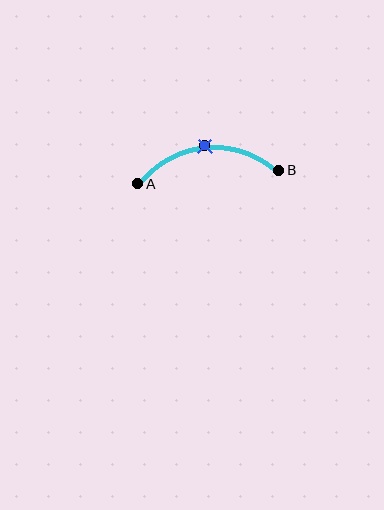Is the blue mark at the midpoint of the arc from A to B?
Yes. The blue mark lies on the arc at equal arc-length from both A and B — it is the arc midpoint.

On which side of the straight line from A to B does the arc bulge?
The arc bulges above the straight line connecting A and B.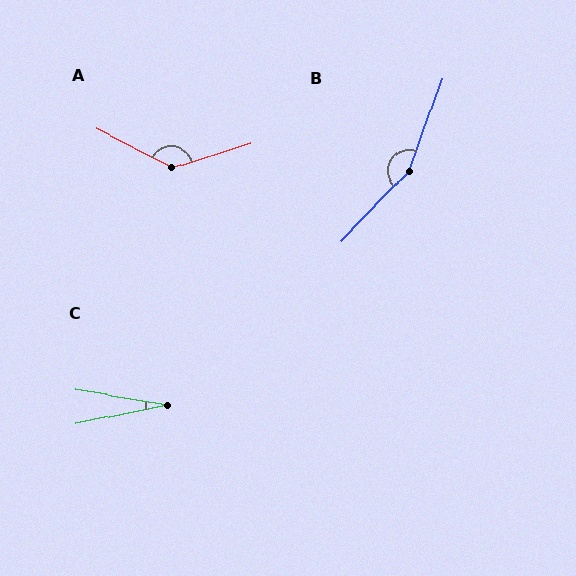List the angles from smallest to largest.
C (21°), A (136°), B (156°).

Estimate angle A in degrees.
Approximately 136 degrees.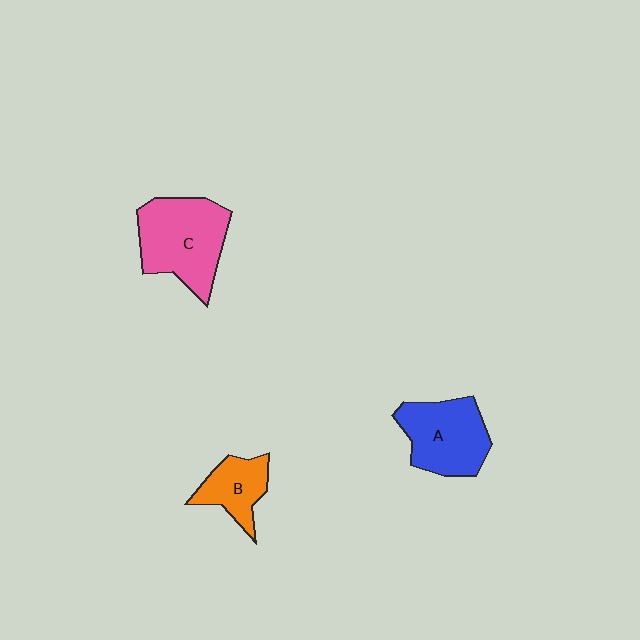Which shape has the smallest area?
Shape B (orange).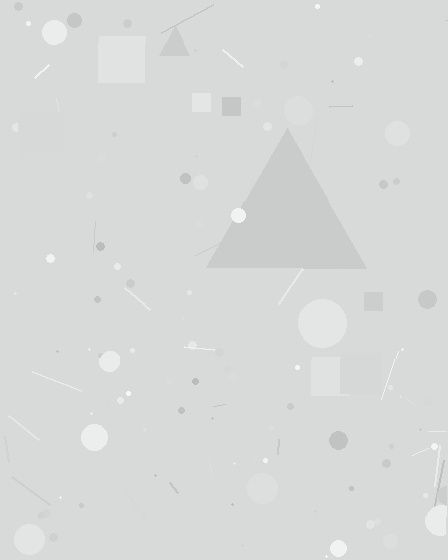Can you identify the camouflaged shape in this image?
The camouflaged shape is a triangle.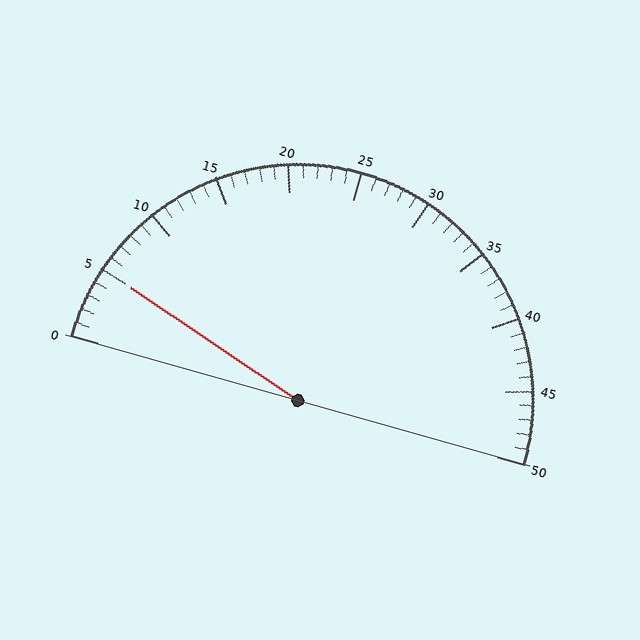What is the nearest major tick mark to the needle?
The nearest major tick mark is 5.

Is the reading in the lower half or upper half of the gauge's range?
The reading is in the lower half of the range (0 to 50).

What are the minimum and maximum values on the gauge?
The gauge ranges from 0 to 50.